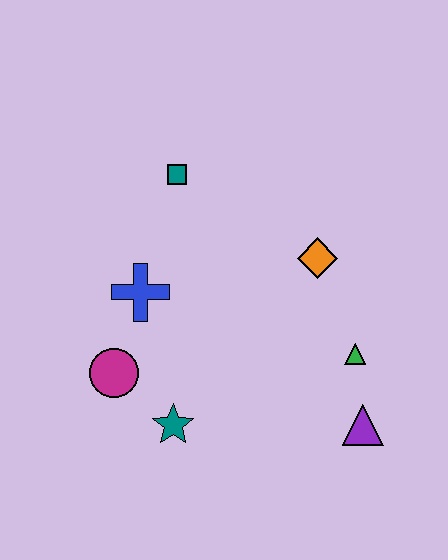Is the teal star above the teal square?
No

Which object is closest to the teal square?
The blue cross is closest to the teal square.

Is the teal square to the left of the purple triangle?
Yes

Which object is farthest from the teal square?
The purple triangle is farthest from the teal square.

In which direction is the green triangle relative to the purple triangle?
The green triangle is above the purple triangle.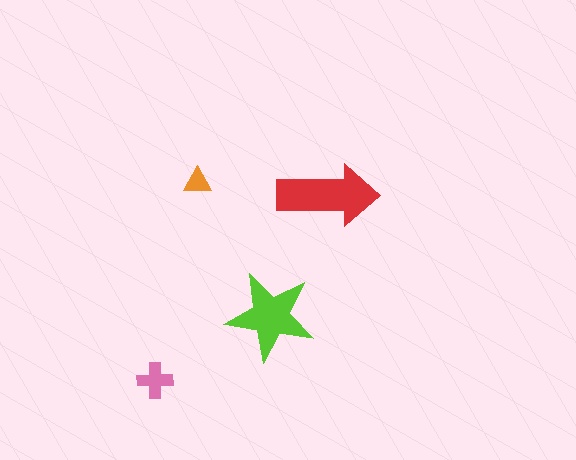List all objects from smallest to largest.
The orange triangle, the pink cross, the lime star, the red arrow.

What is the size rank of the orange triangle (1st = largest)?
4th.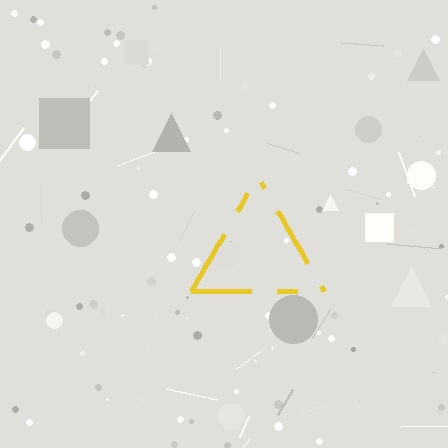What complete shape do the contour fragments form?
The contour fragments form a triangle.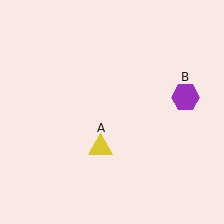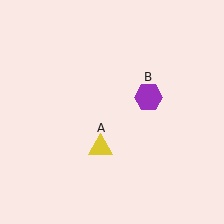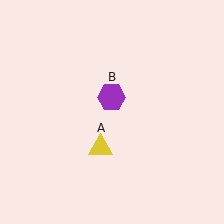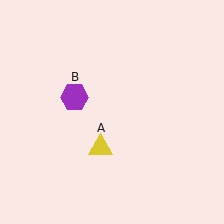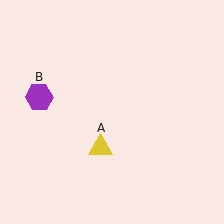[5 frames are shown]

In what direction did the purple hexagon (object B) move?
The purple hexagon (object B) moved left.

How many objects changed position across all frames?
1 object changed position: purple hexagon (object B).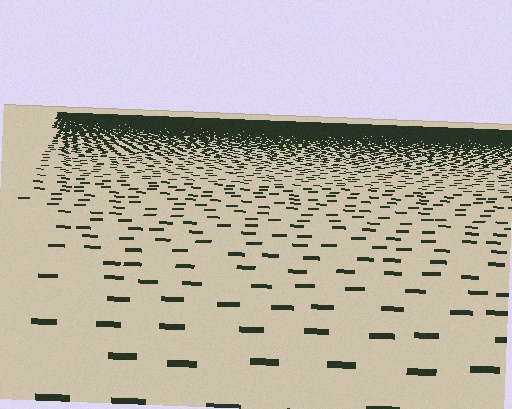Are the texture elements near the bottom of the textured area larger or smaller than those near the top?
Larger. Near the bottom, elements are closer to the viewer and appear at a bigger on-screen size.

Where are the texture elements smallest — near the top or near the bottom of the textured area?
Near the top.